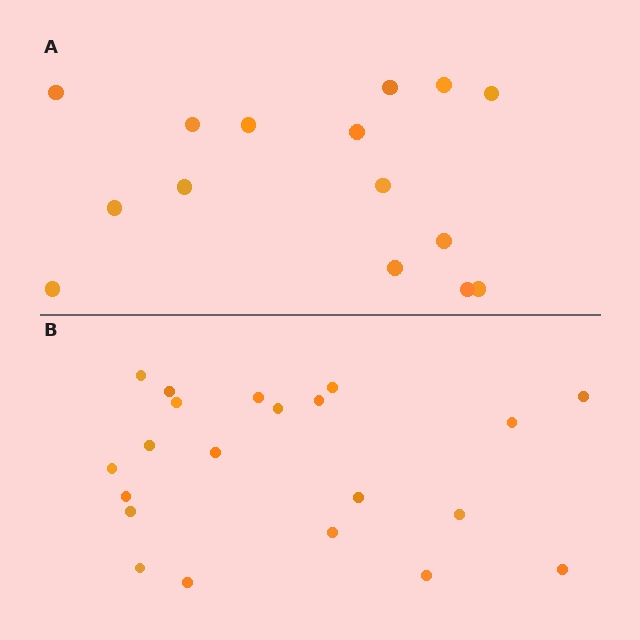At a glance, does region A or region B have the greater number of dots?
Region B (the bottom region) has more dots.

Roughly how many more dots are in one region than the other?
Region B has about 6 more dots than region A.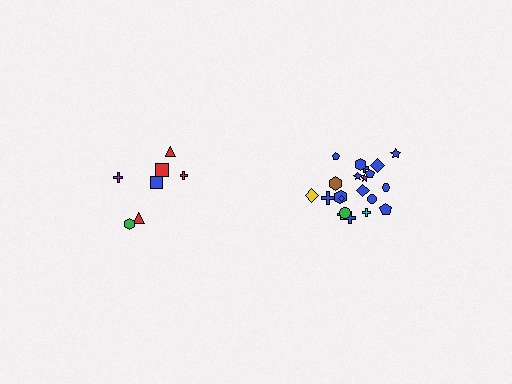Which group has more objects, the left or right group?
The right group.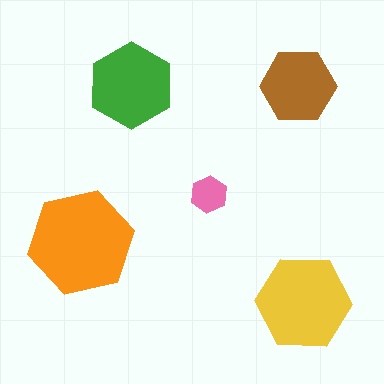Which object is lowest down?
The yellow hexagon is bottommost.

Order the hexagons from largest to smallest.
the orange one, the yellow one, the green one, the brown one, the pink one.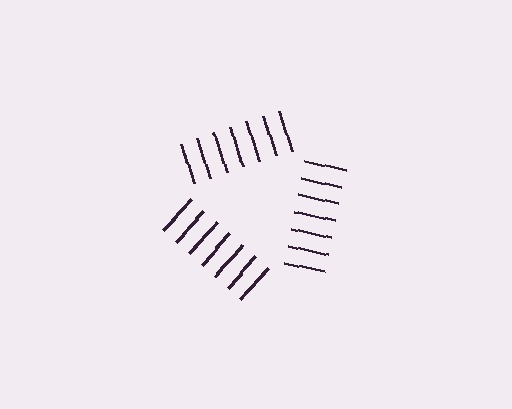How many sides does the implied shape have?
3 sides — the line-ends trace a triangle.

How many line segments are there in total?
21 — 7 along each of the 3 edges.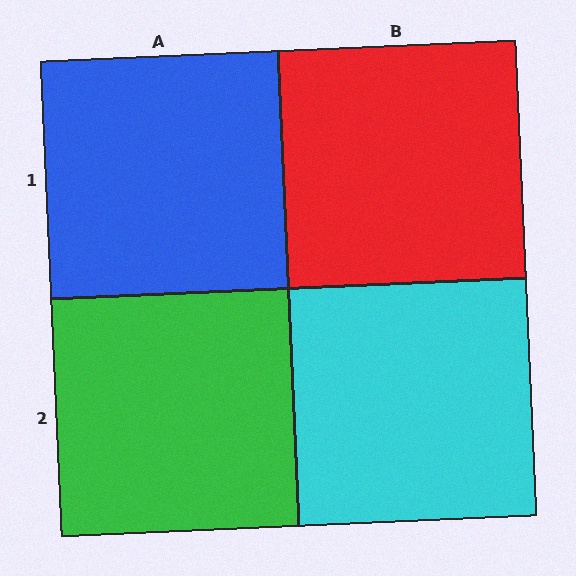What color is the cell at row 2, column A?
Green.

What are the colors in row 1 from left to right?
Blue, red.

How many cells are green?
1 cell is green.